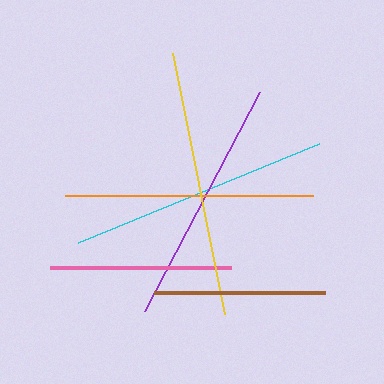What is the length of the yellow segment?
The yellow segment is approximately 266 pixels long.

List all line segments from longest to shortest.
From longest to shortest: yellow, cyan, orange, purple, pink, brown.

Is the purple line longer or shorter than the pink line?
The purple line is longer than the pink line.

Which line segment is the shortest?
The brown line is the shortest at approximately 171 pixels.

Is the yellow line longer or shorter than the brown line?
The yellow line is longer than the brown line.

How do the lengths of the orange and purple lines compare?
The orange and purple lines are approximately the same length.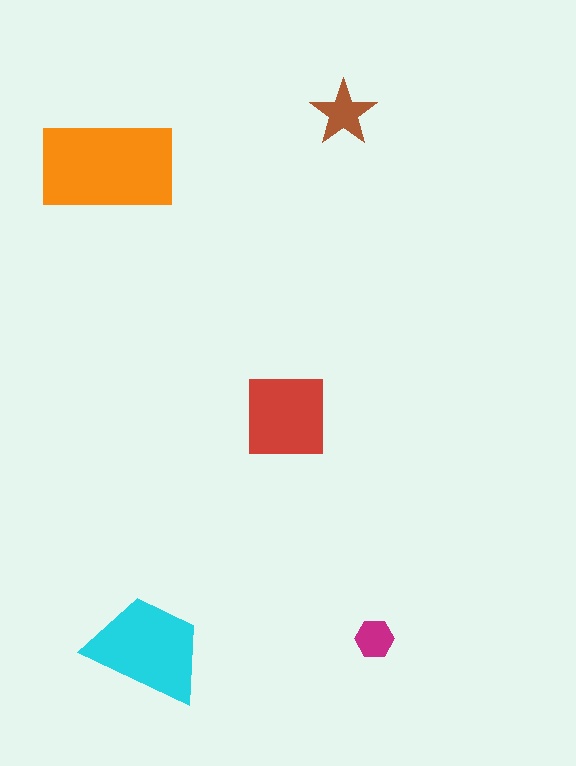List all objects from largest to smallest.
The orange rectangle, the cyan trapezoid, the red square, the brown star, the magenta hexagon.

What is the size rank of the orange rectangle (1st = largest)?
1st.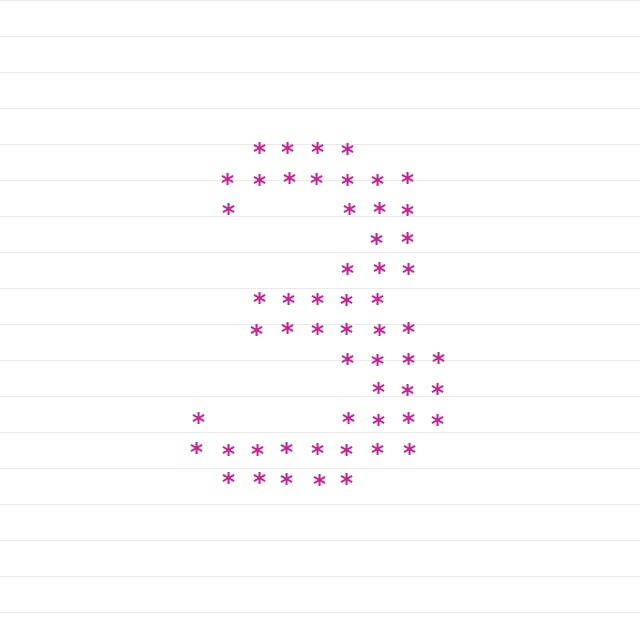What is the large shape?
The large shape is the digit 3.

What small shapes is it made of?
It is made of small asterisks.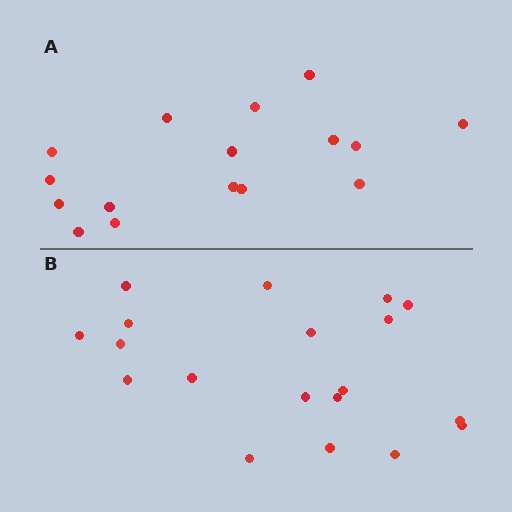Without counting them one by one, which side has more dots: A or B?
Region B (the bottom region) has more dots.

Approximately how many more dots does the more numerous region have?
Region B has just a few more — roughly 2 or 3 more dots than region A.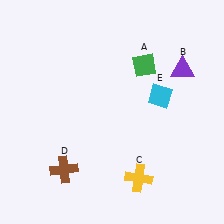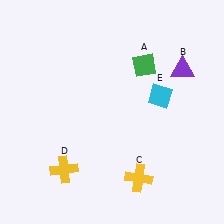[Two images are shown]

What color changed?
The cross (D) changed from brown in Image 1 to yellow in Image 2.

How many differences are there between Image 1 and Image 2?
There is 1 difference between the two images.